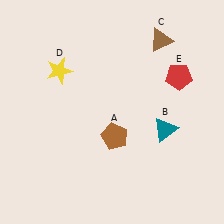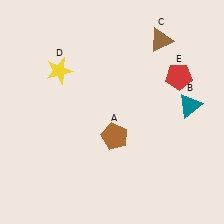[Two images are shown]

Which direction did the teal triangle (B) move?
The teal triangle (B) moved right.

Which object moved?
The teal triangle (B) moved right.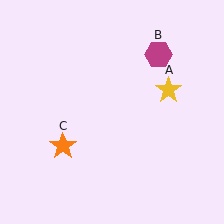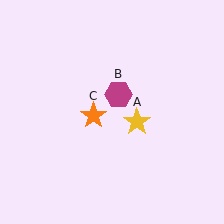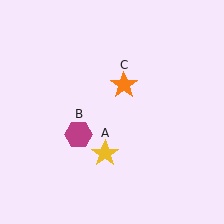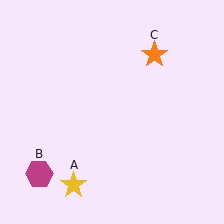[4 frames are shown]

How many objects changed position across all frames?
3 objects changed position: yellow star (object A), magenta hexagon (object B), orange star (object C).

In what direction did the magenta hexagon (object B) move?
The magenta hexagon (object B) moved down and to the left.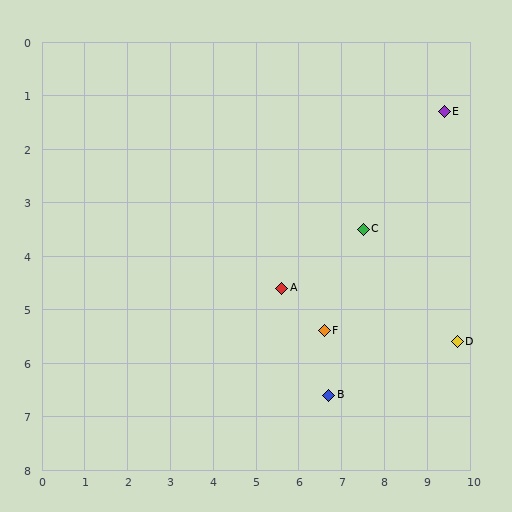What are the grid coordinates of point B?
Point B is at approximately (6.7, 6.6).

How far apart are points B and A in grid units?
Points B and A are about 2.3 grid units apart.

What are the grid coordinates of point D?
Point D is at approximately (9.7, 5.6).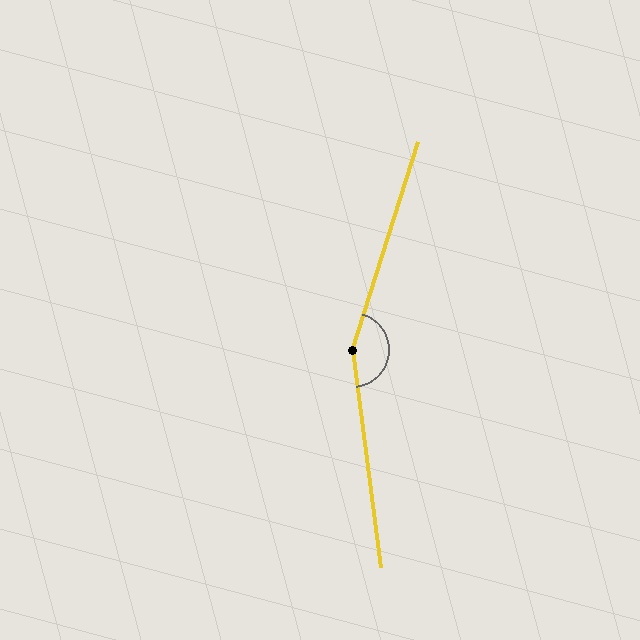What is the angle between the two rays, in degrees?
Approximately 155 degrees.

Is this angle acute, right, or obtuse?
It is obtuse.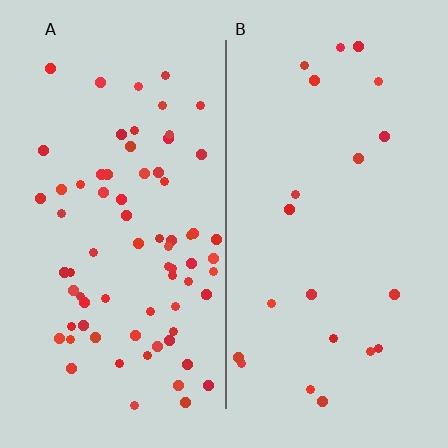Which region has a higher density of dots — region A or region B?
A (the left).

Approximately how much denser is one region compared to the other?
Approximately 3.5× — region A over region B.